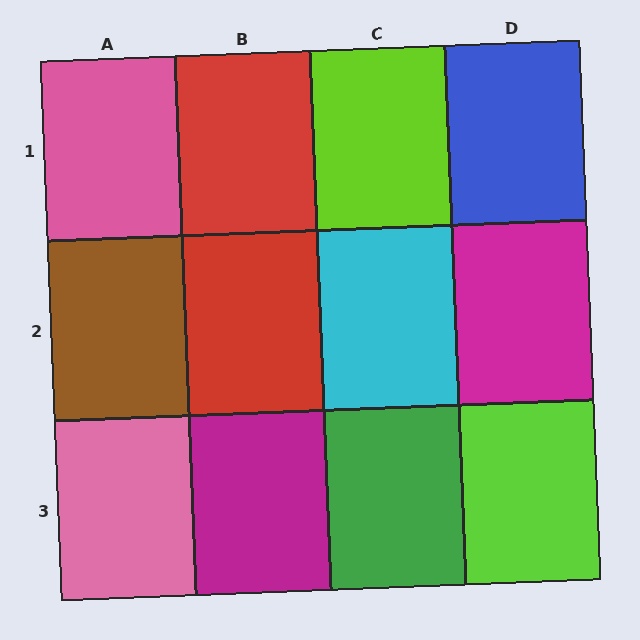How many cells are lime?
2 cells are lime.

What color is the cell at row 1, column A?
Pink.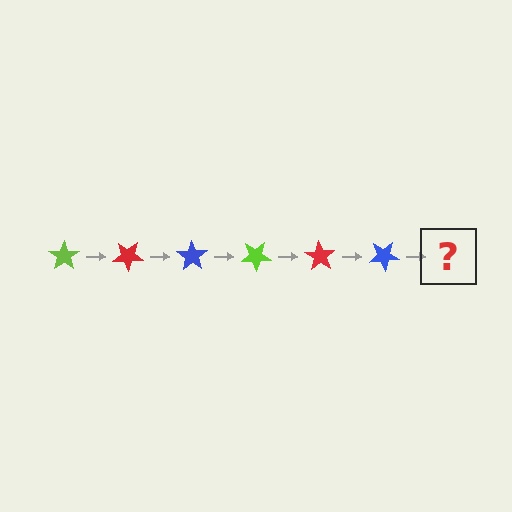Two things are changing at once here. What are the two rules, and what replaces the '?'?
The two rules are that it rotates 35 degrees each step and the color cycles through lime, red, and blue. The '?' should be a lime star, rotated 210 degrees from the start.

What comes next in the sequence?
The next element should be a lime star, rotated 210 degrees from the start.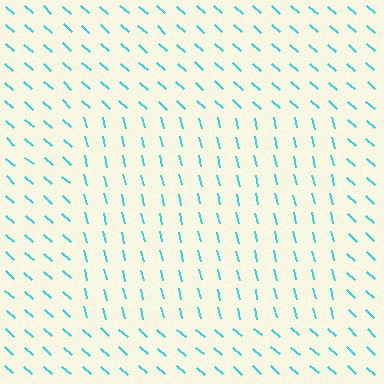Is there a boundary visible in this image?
Yes, there is a texture boundary formed by a change in line orientation.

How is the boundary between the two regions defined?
The boundary is defined purely by a change in line orientation (approximately 35 degrees difference). All lines are the same color and thickness.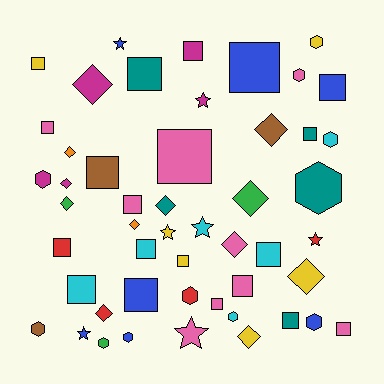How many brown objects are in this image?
There are 3 brown objects.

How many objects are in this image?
There are 50 objects.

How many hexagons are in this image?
There are 11 hexagons.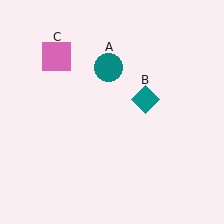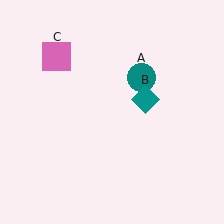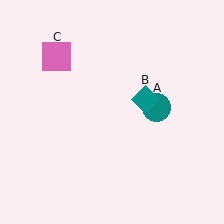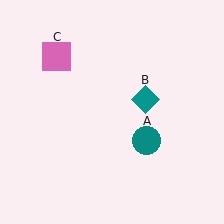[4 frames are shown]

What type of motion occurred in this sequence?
The teal circle (object A) rotated clockwise around the center of the scene.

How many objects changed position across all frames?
1 object changed position: teal circle (object A).